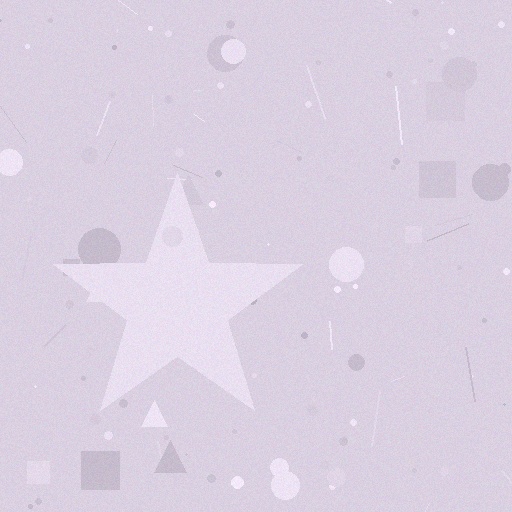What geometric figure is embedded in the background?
A star is embedded in the background.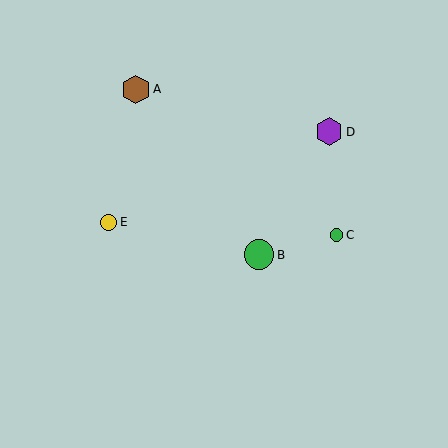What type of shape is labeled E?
Shape E is a yellow circle.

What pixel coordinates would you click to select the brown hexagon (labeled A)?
Click at (136, 89) to select the brown hexagon A.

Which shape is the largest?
The green circle (labeled B) is the largest.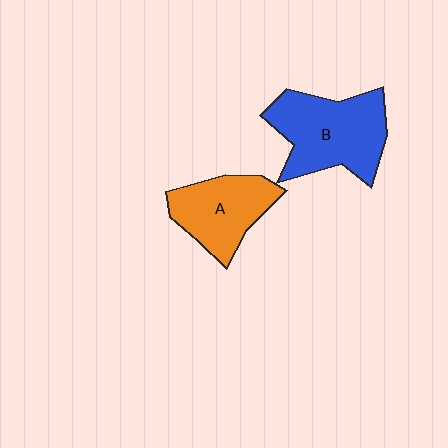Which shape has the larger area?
Shape B (blue).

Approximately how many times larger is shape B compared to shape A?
Approximately 1.4 times.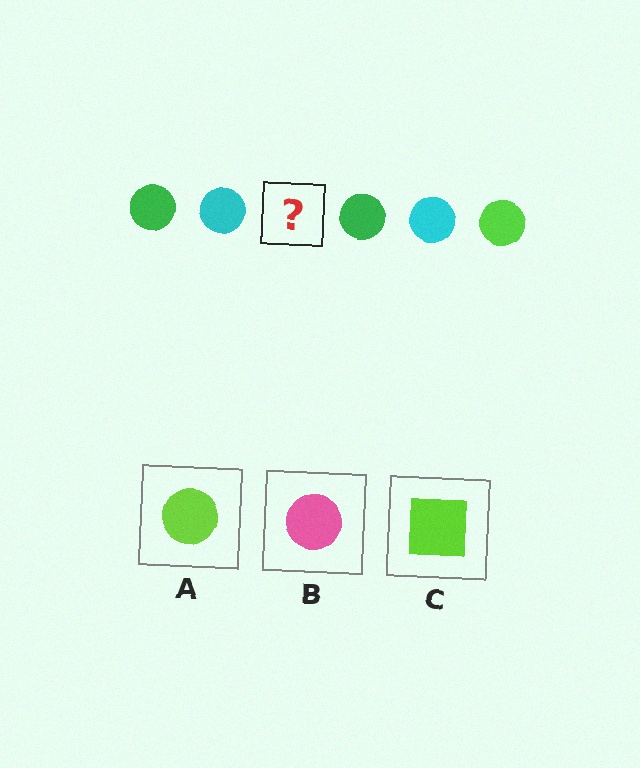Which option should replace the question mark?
Option A.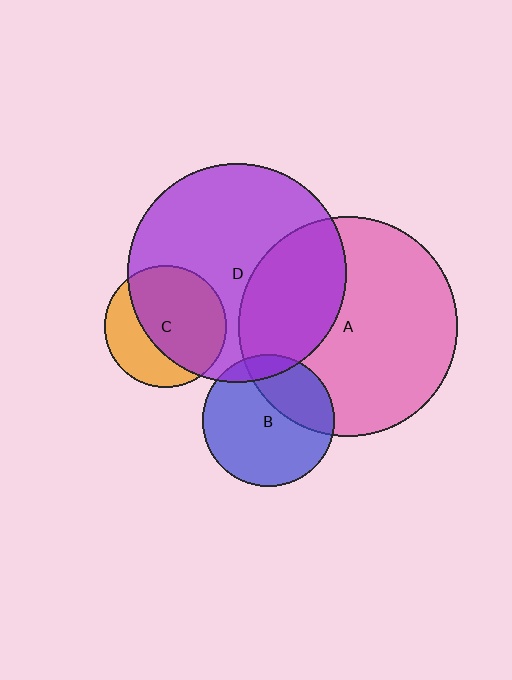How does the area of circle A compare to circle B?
Approximately 2.8 times.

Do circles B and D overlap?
Yes.